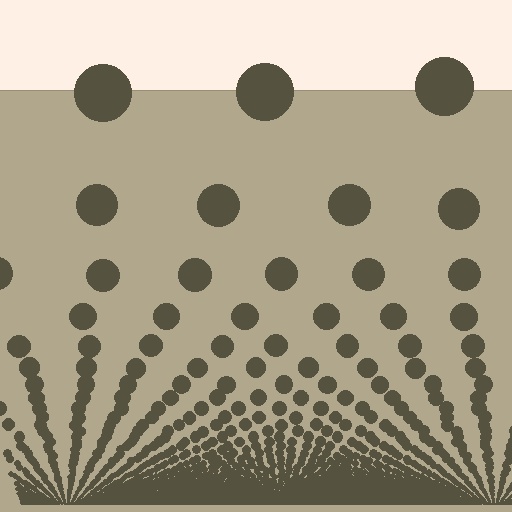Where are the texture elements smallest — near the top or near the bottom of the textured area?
Near the bottom.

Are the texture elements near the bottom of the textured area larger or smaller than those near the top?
Smaller. The gradient is inverted — elements near the bottom are smaller and denser.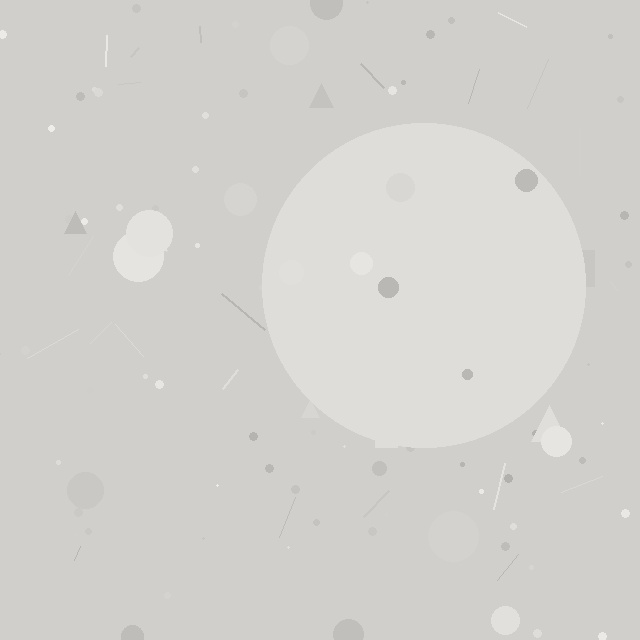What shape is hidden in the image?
A circle is hidden in the image.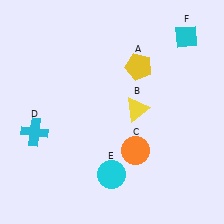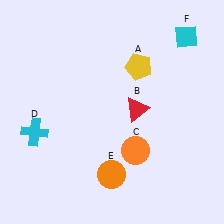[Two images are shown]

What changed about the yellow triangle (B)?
In Image 1, B is yellow. In Image 2, it changed to red.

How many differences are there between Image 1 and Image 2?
There are 2 differences between the two images.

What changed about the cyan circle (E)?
In Image 1, E is cyan. In Image 2, it changed to orange.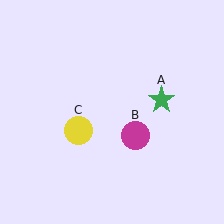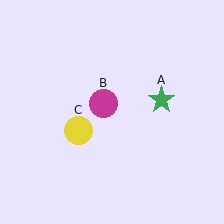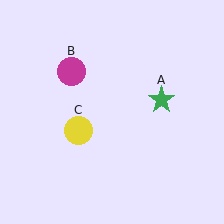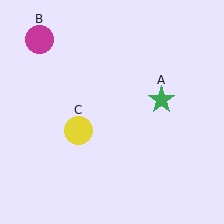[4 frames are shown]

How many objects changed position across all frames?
1 object changed position: magenta circle (object B).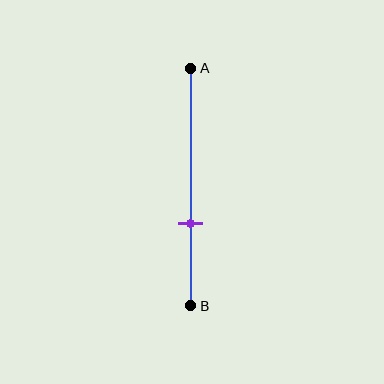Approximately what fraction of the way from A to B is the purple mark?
The purple mark is approximately 65% of the way from A to B.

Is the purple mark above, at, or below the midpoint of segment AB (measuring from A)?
The purple mark is below the midpoint of segment AB.